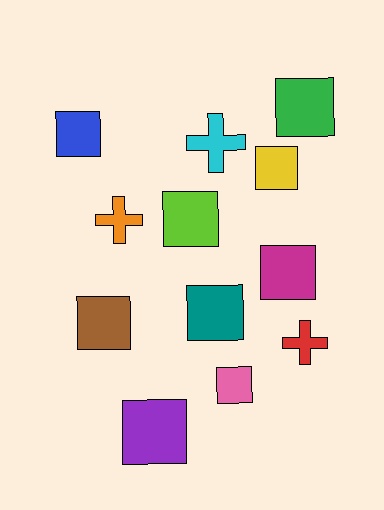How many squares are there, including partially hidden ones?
There are 9 squares.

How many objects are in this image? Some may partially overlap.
There are 12 objects.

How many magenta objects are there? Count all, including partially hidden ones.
There is 1 magenta object.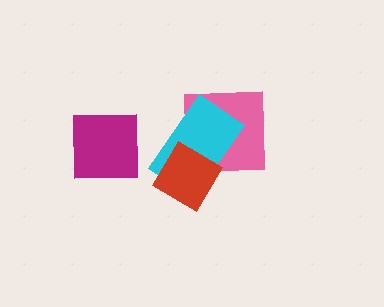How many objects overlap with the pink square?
2 objects overlap with the pink square.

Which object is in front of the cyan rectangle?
The red diamond is in front of the cyan rectangle.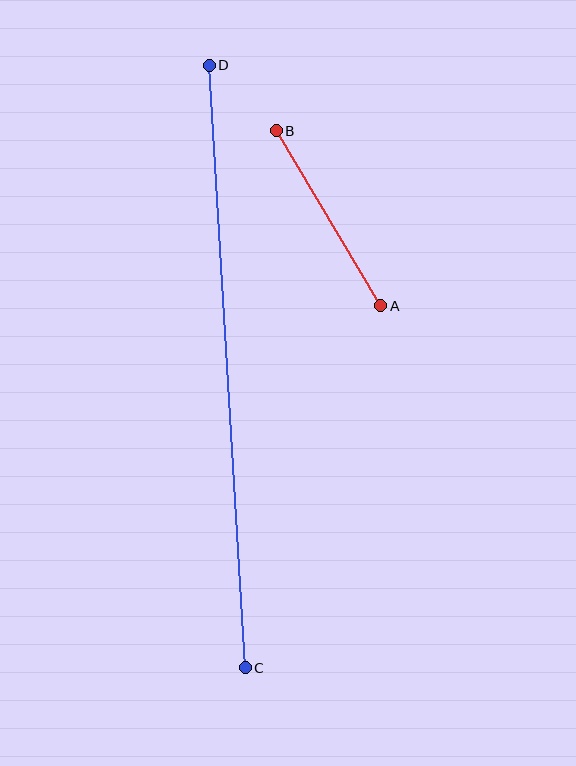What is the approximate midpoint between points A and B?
The midpoint is at approximately (328, 218) pixels.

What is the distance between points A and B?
The distance is approximately 204 pixels.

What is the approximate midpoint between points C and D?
The midpoint is at approximately (227, 366) pixels.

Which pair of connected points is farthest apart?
Points C and D are farthest apart.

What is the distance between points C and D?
The distance is approximately 604 pixels.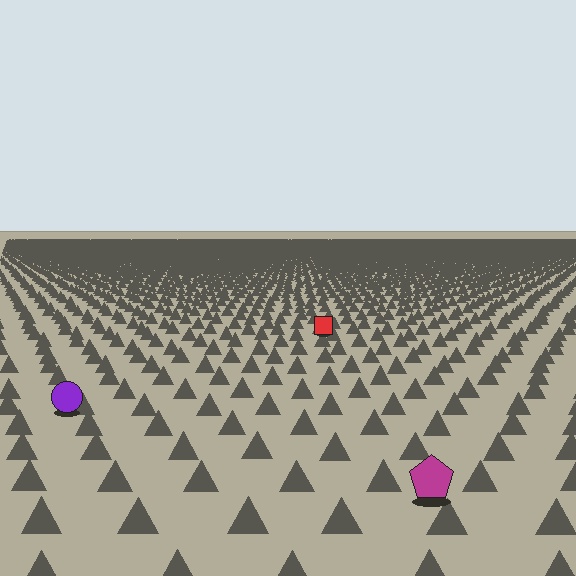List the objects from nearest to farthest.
From nearest to farthest: the magenta pentagon, the purple circle, the red square.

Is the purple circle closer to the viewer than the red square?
Yes. The purple circle is closer — you can tell from the texture gradient: the ground texture is coarser near it.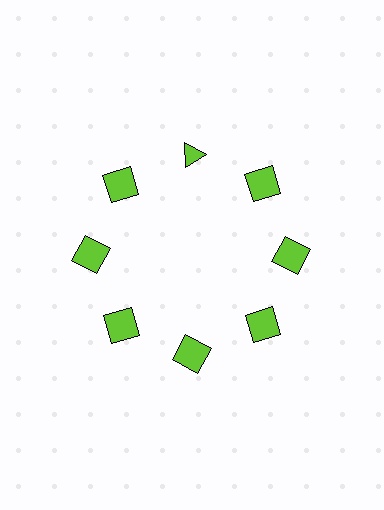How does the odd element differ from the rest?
It has a different shape: triangle instead of square.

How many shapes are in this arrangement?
There are 8 shapes arranged in a ring pattern.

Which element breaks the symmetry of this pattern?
The lime triangle at roughly the 12 o'clock position breaks the symmetry. All other shapes are lime squares.